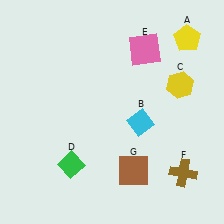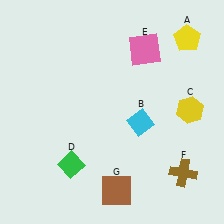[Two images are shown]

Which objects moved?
The objects that moved are: the yellow hexagon (C), the brown square (G).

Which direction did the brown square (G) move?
The brown square (G) moved down.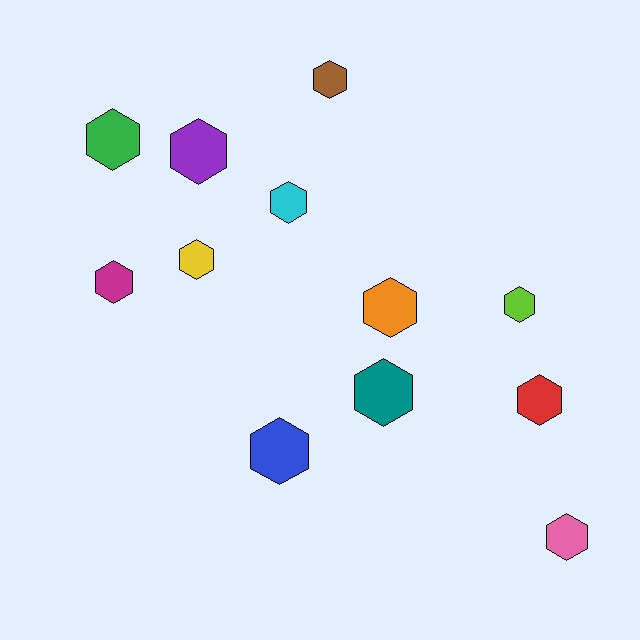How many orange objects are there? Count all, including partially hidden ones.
There is 1 orange object.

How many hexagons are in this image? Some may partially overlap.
There are 12 hexagons.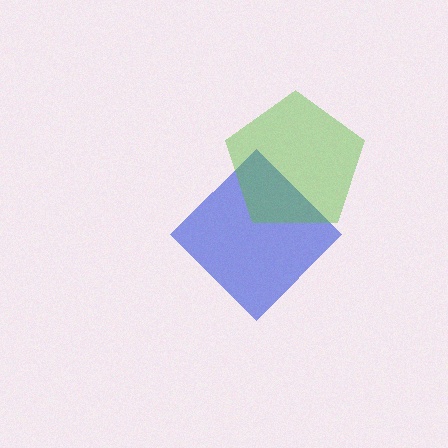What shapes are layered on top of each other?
The layered shapes are: a blue diamond, a lime pentagon.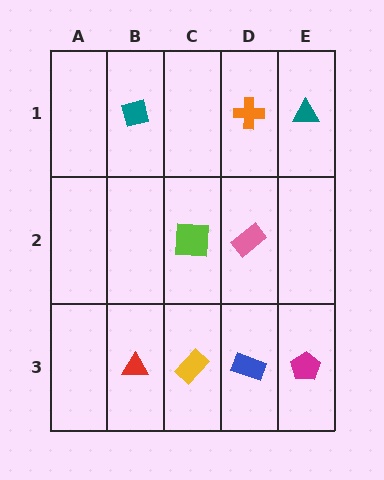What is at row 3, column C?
A yellow rectangle.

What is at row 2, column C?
A lime square.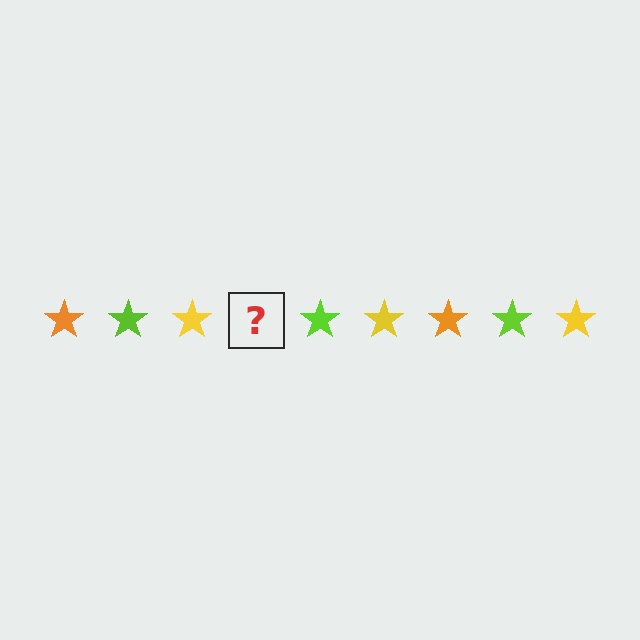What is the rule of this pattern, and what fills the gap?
The rule is that the pattern cycles through orange, lime, yellow stars. The gap should be filled with an orange star.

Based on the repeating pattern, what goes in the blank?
The blank should be an orange star.